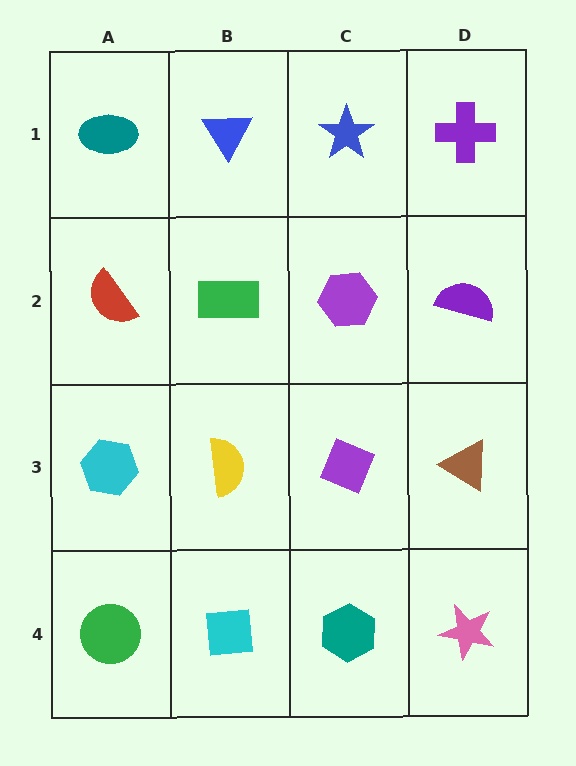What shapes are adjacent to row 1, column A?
A red semicircle (row 2, column A), a blue triangle (row 1, column B).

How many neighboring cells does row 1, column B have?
3.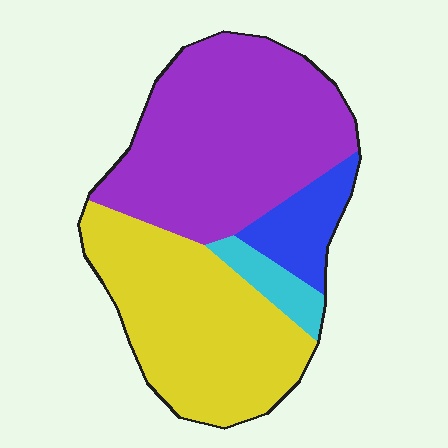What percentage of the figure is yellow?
Yellow covers 38% of the figure.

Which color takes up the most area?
Purple, at roughly 45%.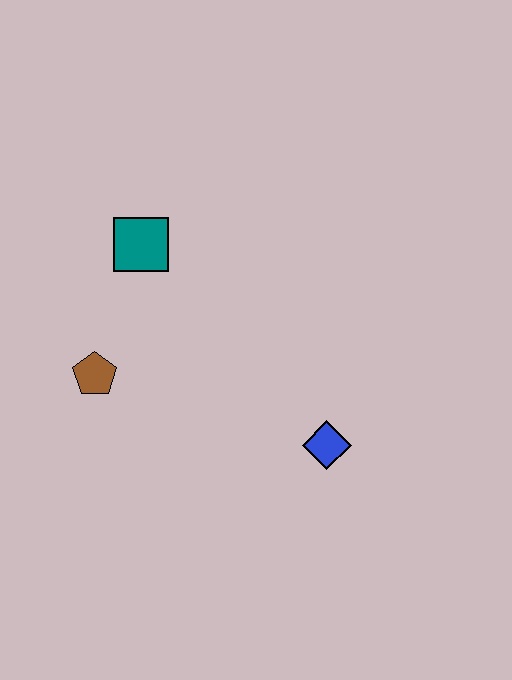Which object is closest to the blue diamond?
The brown pentagon is closest to the blue diamond.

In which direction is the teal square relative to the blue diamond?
The teal square is above the blue diamond.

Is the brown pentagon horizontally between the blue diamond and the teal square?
No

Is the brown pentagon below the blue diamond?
No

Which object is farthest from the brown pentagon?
The blue diamond is farthest from the brown pentagon.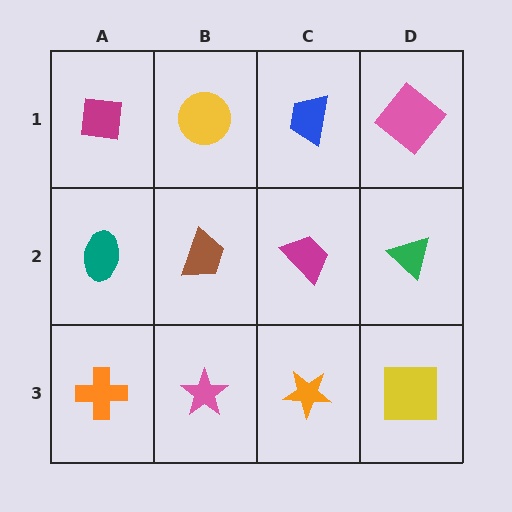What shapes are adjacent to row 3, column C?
A magenta trapezoid (row 2, column C), a pink star (row 3, column B), a yellow square (row 3, column D).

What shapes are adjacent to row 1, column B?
A brown trapezoid (row 2, column B), a magenta square (row 1, column A), a blue trapezoid (row 1, column C).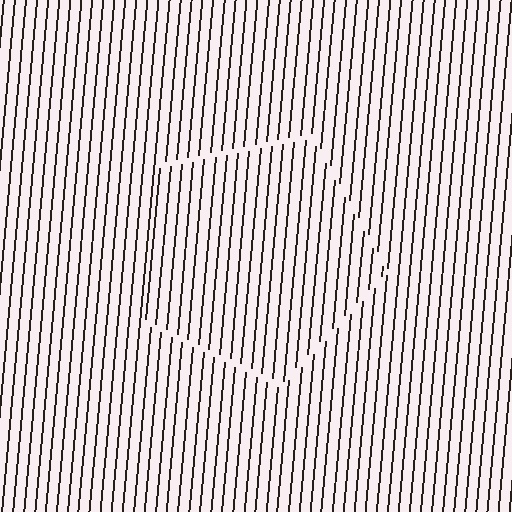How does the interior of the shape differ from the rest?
The interior of the shape contains the same grating, shifted by half a period — the contour is defined by the phase discontinuity where line-ends from the inner and outer gratings abut.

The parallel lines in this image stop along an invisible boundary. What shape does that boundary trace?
An illusory pentagon. The interior of the shape contains the same grating, shifted by half a period — the contour is defined by the phase discontinuity where line-ends from the inner and outer gratings abut.